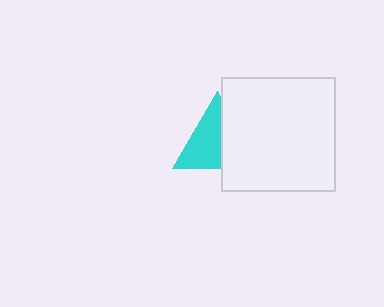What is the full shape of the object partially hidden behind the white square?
The partially hidden object is a cyan triangle.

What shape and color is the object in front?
The object in front is a white square.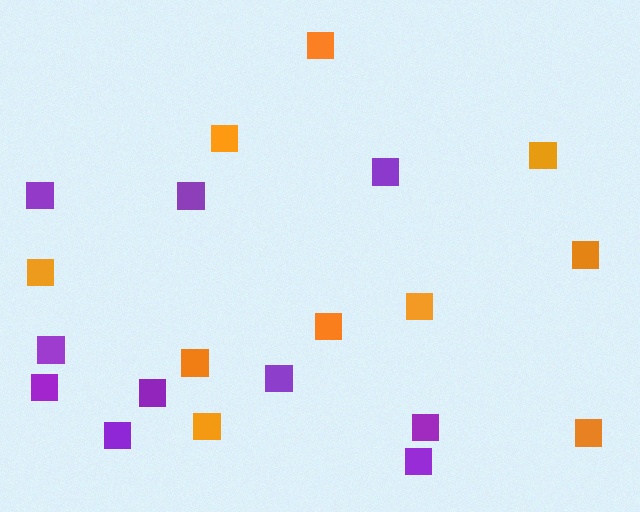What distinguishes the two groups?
There are 2 groups: one group of purple squares (10) and one group of orange squares (10).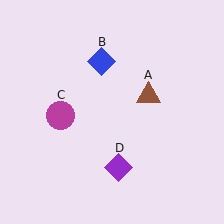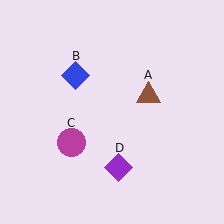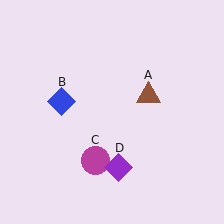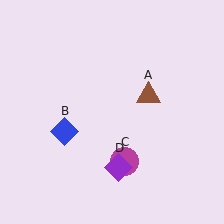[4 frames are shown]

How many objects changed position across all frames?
2 objects changed position: blue diamond (object B), magenta circle (object C).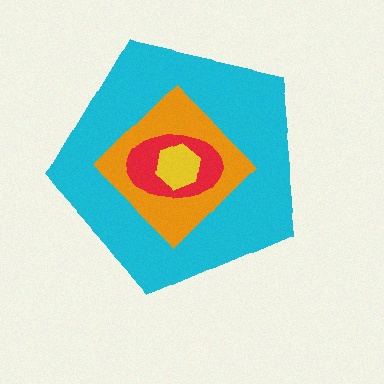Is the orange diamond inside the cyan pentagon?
Yes.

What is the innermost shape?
The yellow hexagon.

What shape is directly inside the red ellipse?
The yellow hexagon.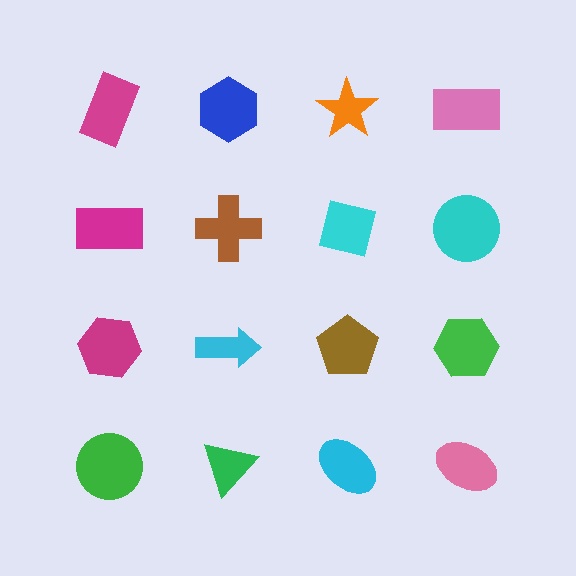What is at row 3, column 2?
A cyan arrow.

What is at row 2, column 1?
A magenta rectangle.